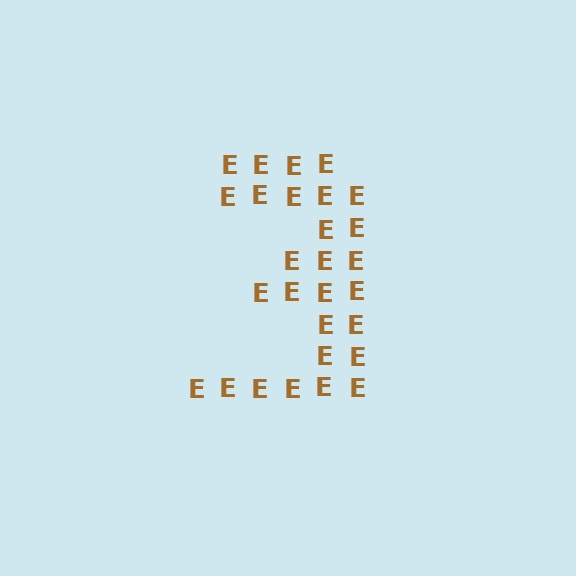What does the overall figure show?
The overall figure shows the digit 3.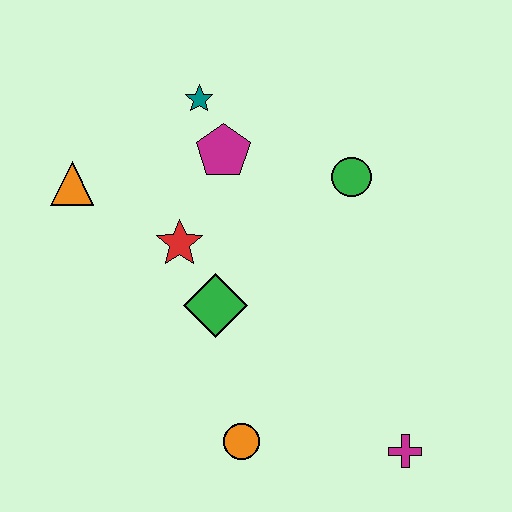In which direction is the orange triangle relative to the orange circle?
The orange triangle is above the orange circle.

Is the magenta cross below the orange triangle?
Yes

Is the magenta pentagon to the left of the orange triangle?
No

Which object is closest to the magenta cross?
The orange circle is closest to the magenta cross.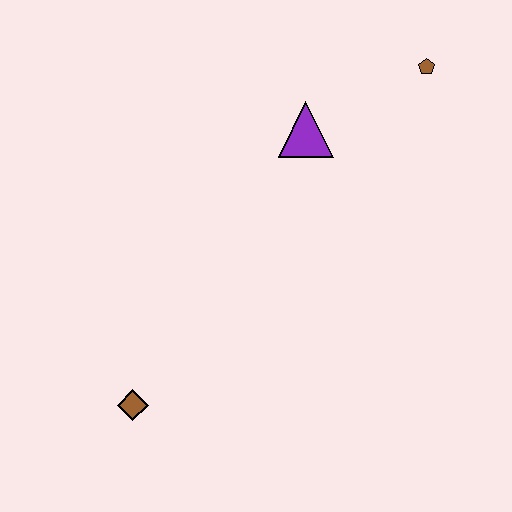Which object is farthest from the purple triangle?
The brown diamond is farthest from the purple triangle.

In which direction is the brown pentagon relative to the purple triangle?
The brown pentagon is to the right of the purple triangle.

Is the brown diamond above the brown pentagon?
No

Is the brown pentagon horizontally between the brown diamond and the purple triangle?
No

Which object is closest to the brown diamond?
The purple triangle is closest to the brown diamond.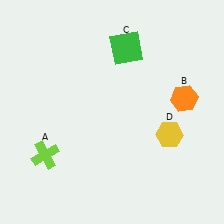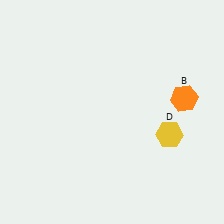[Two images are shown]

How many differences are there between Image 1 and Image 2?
There are 2 differences between the two images.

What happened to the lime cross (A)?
The lime cross (A) was removed in Image 2. It was in the bottom-left area of Image 1.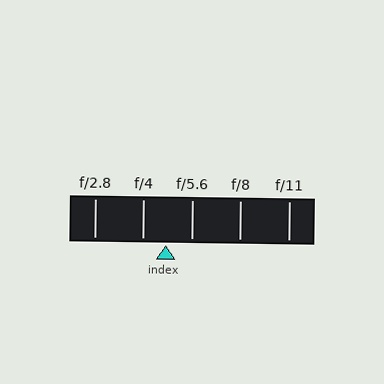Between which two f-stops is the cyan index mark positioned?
The index mark is between f/4 and f/5.6.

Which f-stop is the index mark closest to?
The index mark is closest to f/4.